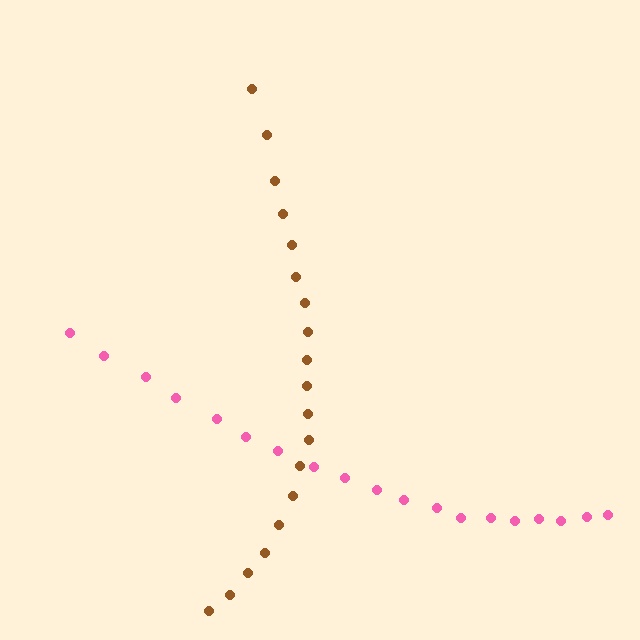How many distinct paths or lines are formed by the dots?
There are 2 distinct paths.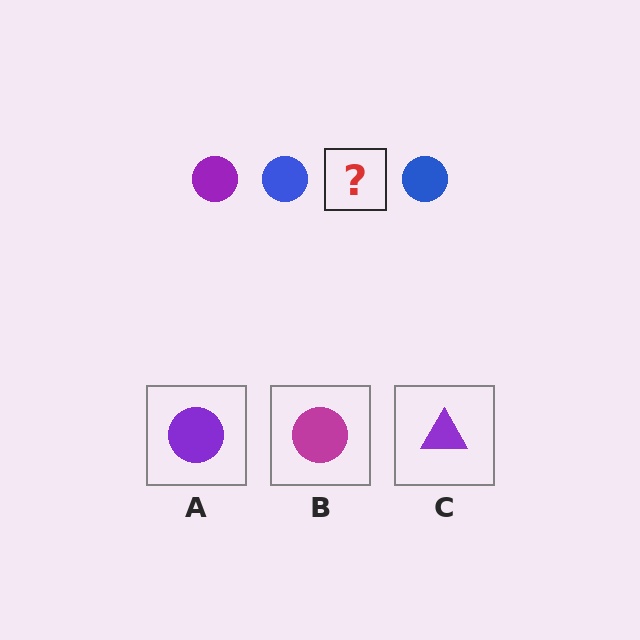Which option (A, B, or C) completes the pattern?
A.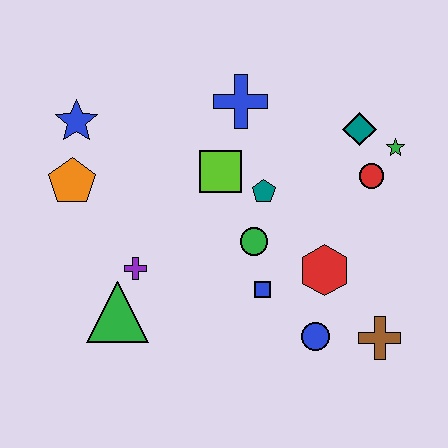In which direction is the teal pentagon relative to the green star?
The teal pentagon is to the left of the green star.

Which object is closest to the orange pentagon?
The blue star is closest to the orange pentagon.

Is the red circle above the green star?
No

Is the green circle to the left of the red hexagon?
Yes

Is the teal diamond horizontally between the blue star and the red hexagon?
No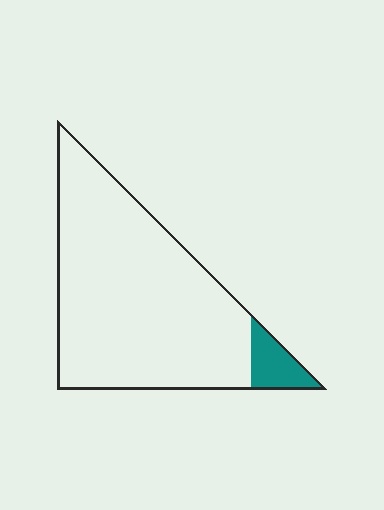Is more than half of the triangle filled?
No.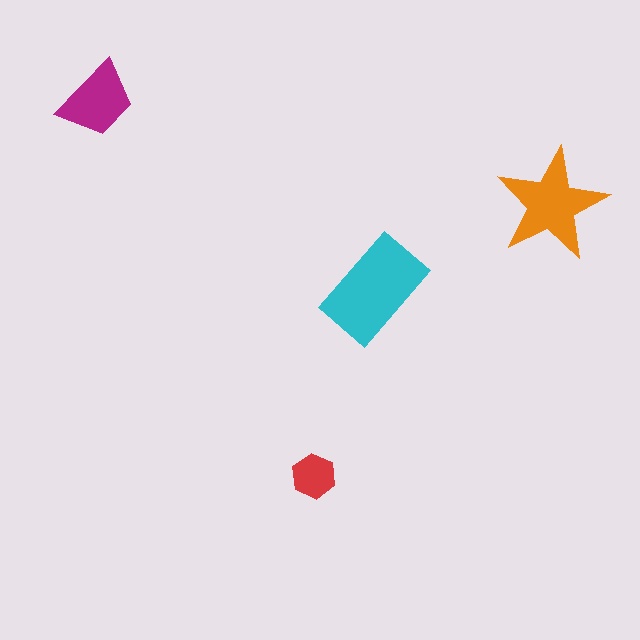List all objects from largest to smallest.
The cyan rectangle, the orange star, the magenta trapezoid, the red hexagon.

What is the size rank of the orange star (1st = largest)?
2nd.